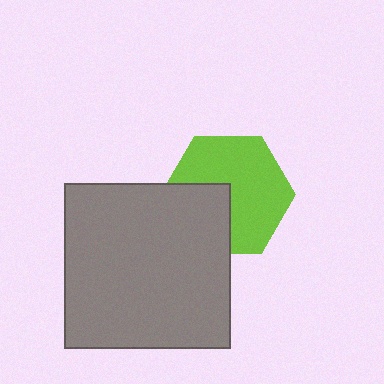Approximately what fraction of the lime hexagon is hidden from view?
Roughly 33% of the lime hexagon is hidden behind the gray square.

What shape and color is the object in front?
The object in front is a gray square.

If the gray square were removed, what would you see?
You would see the complete lime hexagon.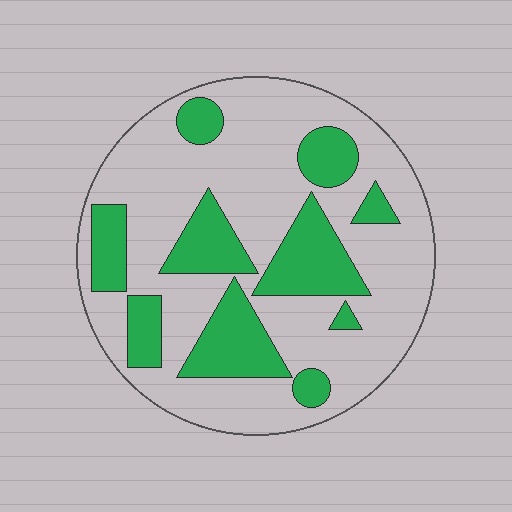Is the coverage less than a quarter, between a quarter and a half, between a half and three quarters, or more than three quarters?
Between a quarter and a half.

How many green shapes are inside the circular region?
10.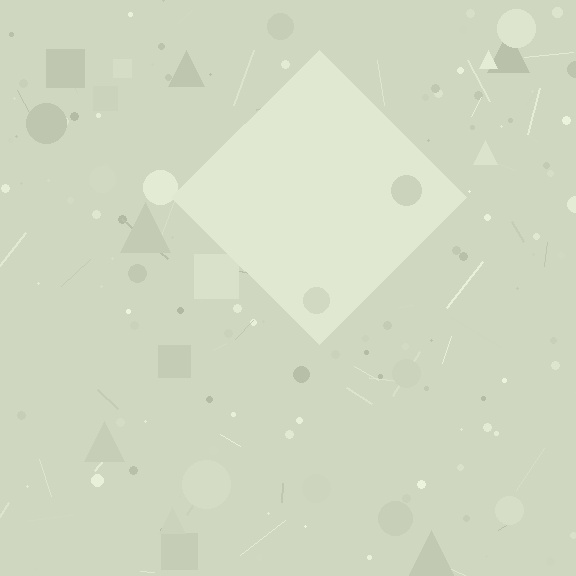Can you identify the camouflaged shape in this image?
The camouflaged shape is a diamond.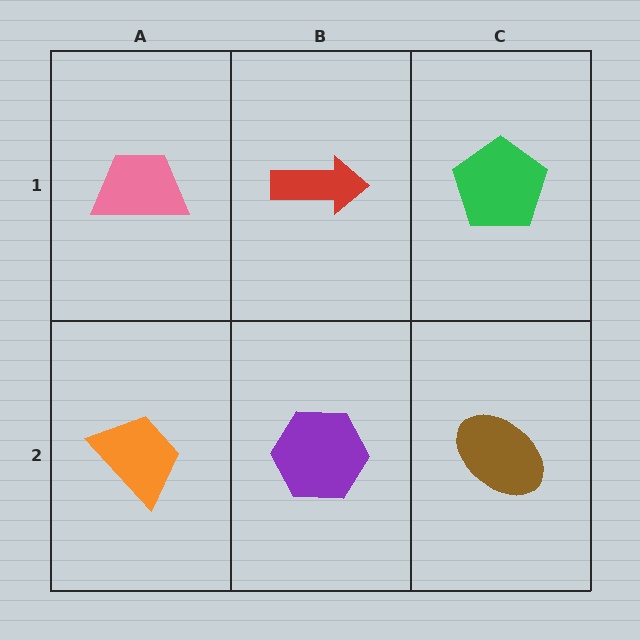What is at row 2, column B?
A purple hexagon.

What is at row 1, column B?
A red arrow.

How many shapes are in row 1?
3 shapes.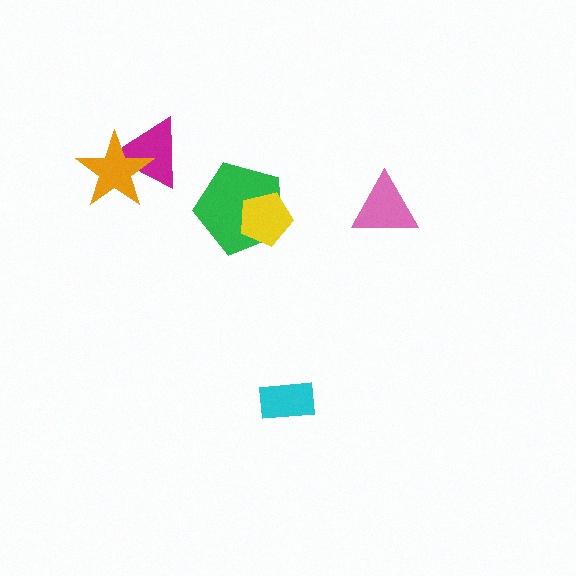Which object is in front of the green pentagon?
The yellow pentagon is in front of the green pentagon.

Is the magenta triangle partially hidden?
Yes, it is partially covered by another shape.